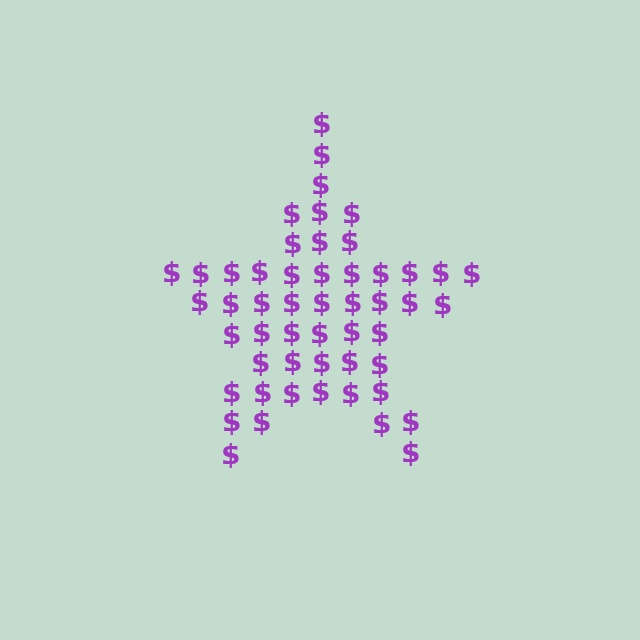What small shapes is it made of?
It is made of small dollar signs.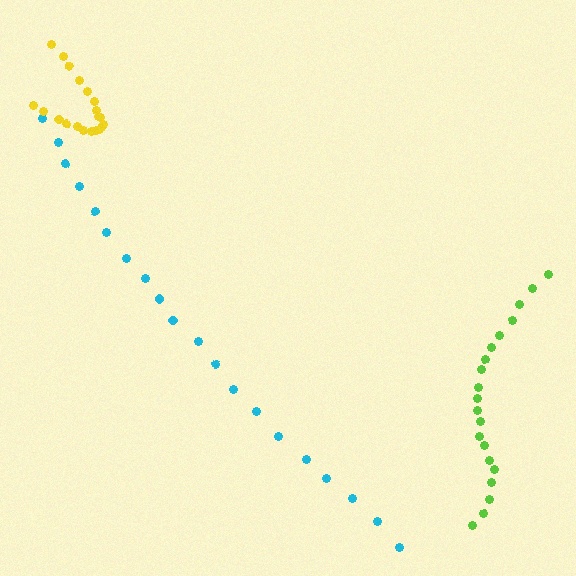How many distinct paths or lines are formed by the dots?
There are 3 distinct paths.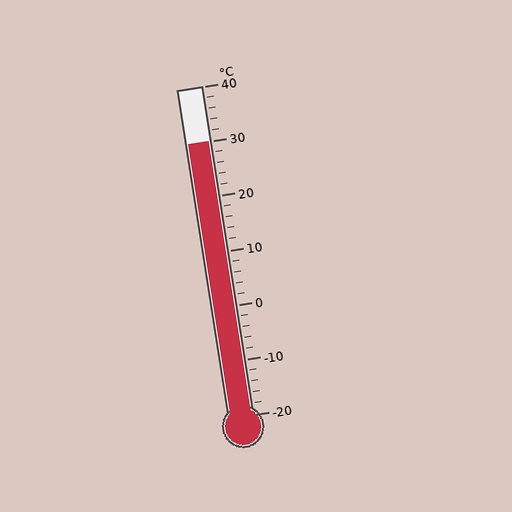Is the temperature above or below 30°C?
The temperature is at 30°C.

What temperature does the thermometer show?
The thermometer shows approximately 30°C.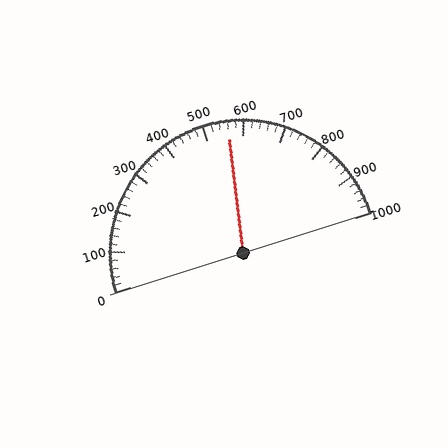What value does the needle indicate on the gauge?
The needle indicates approximately 560.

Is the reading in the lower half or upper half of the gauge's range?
The reading is in the upper half of the range (0 to 1000).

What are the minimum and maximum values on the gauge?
The gauge ranges from 0 to 1000.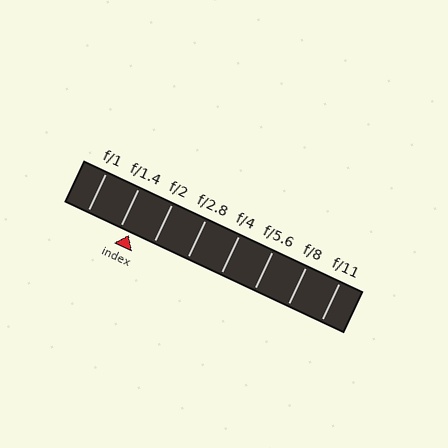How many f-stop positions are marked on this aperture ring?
There are 8 f-stop positions marked.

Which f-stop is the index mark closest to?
The index mark is closest to f/1.4.